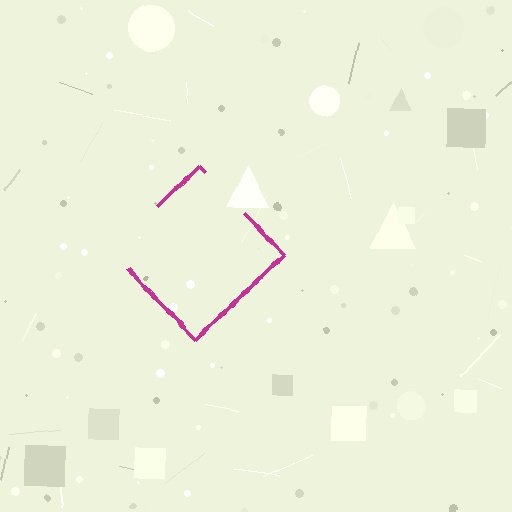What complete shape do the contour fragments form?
The contour fragments form a diamond.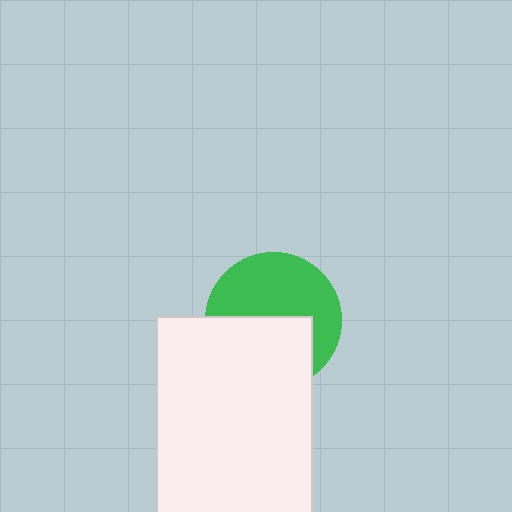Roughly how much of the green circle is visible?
About half of it is visible (roughly 54%).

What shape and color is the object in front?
The object in front is a white rectangle.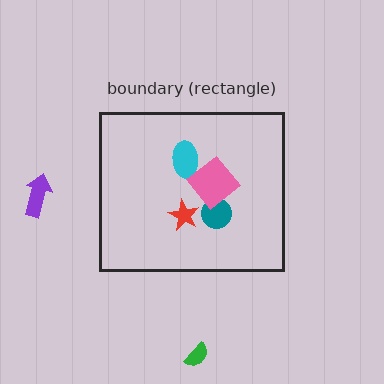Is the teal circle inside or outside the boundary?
Inside.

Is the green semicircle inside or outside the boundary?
Outside.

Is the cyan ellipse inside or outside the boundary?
Inside.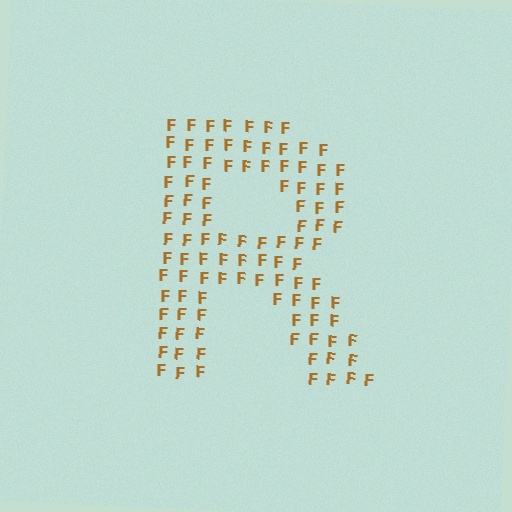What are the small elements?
The small elements are letter F's.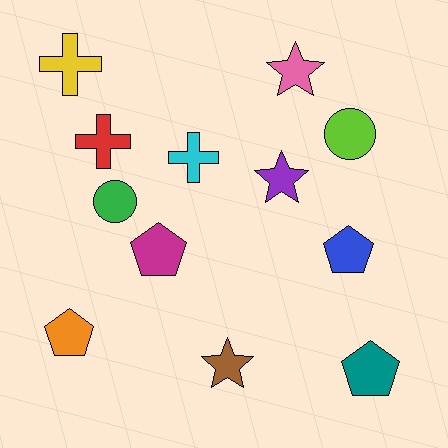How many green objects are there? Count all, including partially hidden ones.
There is 1 green object.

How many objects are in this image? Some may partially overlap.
There are 12 objects.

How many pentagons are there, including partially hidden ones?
There are 4 pentagons.